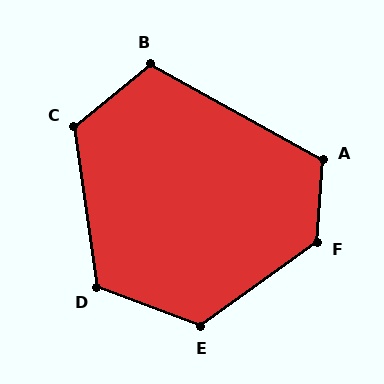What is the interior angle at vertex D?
Approximately 119 degrees (obtuse).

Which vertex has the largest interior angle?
F, at approximately 130 degrees.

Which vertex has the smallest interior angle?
B, at approximately 111 degrees.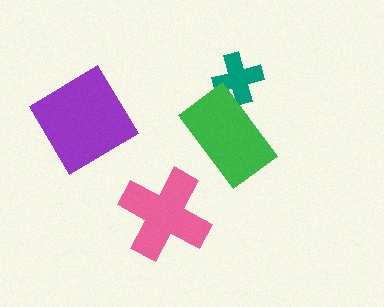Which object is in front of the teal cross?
The green rectangle is in front of the teal cross.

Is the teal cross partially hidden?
Yes, it is partially covered by another shape.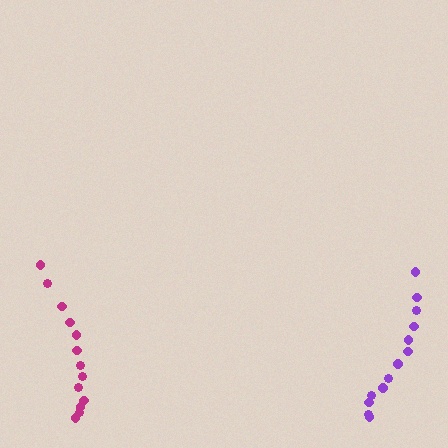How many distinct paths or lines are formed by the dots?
There are 2 distinct paths.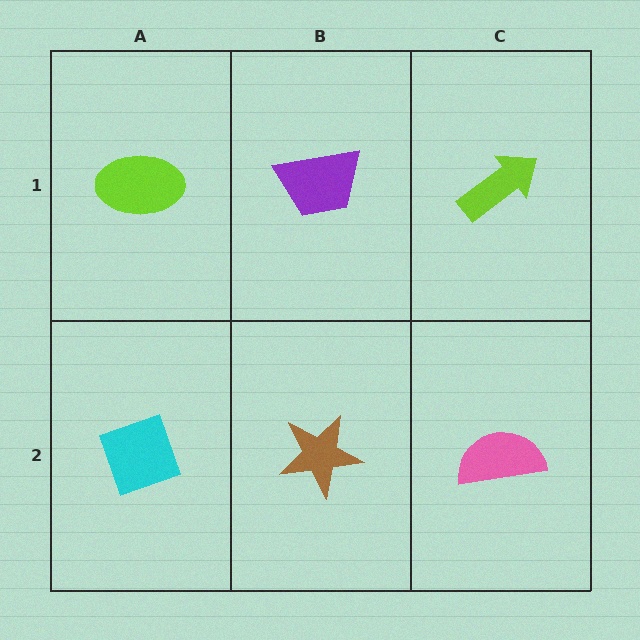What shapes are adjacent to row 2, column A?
A lime ellipse (row 1, column A), a brown star (row 2, column B).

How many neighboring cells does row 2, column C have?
2.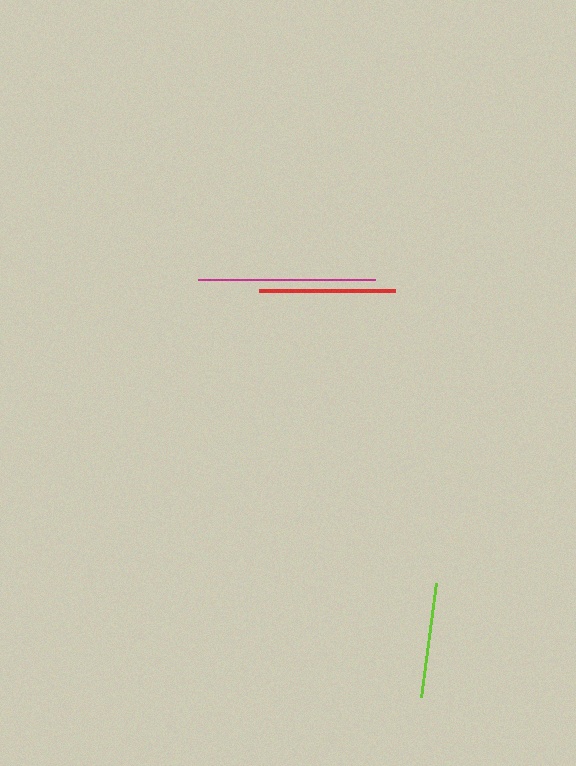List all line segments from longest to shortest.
From longest to shortest: magenta, red, lime.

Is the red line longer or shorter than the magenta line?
The magenta line is longer than the red line.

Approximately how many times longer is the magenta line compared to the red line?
The magenta line is approximately 1.3 times the length of the red line.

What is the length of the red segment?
The red segment is approximately 136 pixels long.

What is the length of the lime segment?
The lime segment is approximately 115 pixels long.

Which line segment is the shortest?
The lime line is the shortest at approximately 115 pixels.